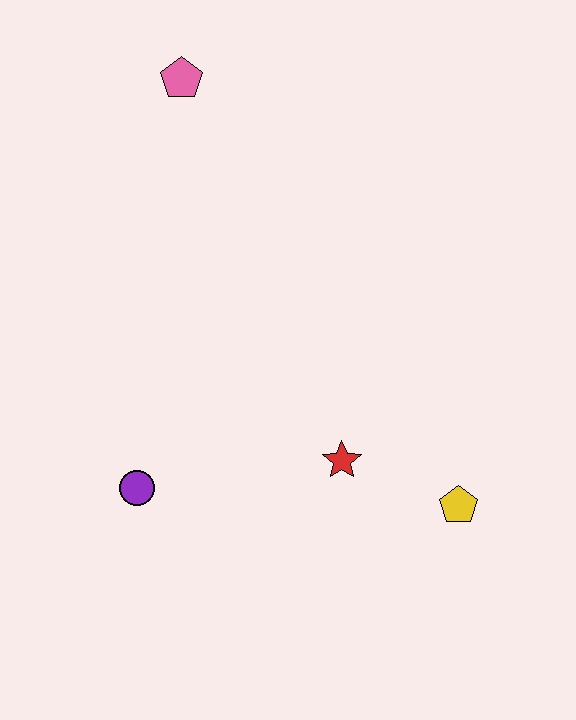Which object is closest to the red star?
The yellow pentagon is closest to the red star.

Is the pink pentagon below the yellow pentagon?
No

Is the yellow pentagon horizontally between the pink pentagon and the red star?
No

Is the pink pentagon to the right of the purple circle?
Yes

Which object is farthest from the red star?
The pink pentagon is farthest from the red star.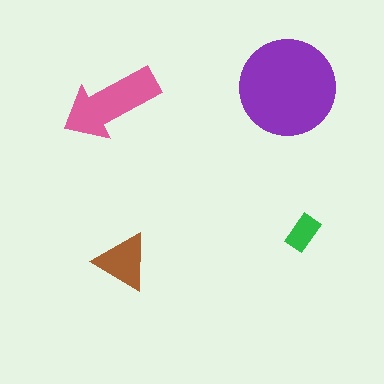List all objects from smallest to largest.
The green rectangle, the brown triangle, the pink arrow, the purple circle.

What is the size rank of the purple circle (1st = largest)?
1st.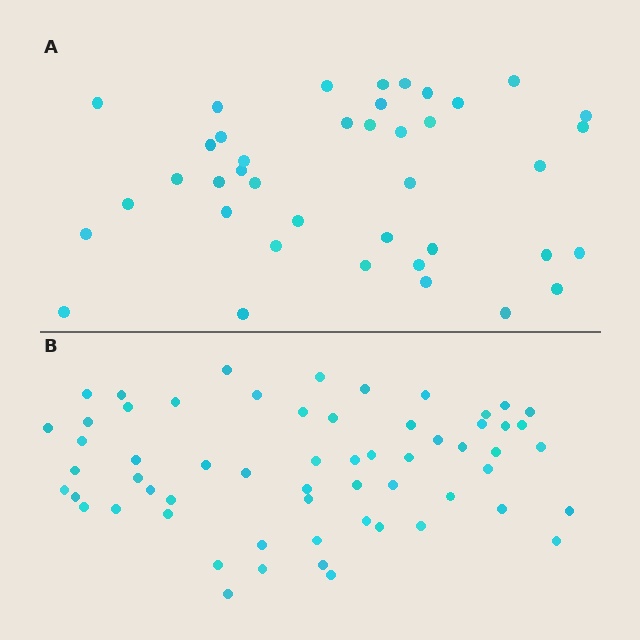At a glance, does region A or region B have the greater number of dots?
Region B (the bottom region) has more dots.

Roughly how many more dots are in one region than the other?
Region B has approximately 20 more dots than region A.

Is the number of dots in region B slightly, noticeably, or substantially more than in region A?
Region B has substantially more. The ratio is roughly 1.5 to 1.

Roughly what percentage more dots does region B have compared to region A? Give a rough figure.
About 50% more.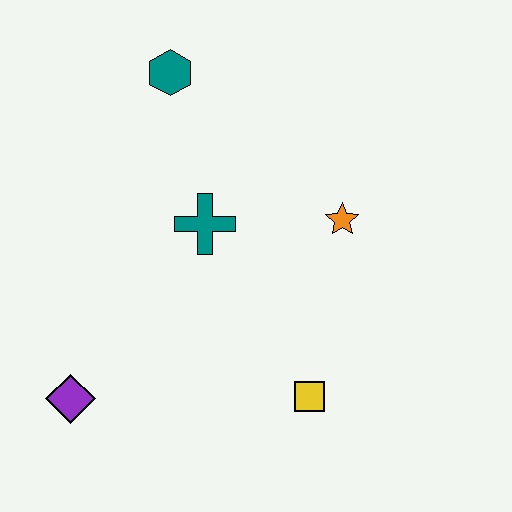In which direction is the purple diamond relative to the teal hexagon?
The purple diamond is below the teal hexagon.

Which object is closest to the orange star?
The teal cross is closest to the orange star.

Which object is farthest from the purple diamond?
The teal hexagon is farthest from the purple diamond.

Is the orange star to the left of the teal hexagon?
No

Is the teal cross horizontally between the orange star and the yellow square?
No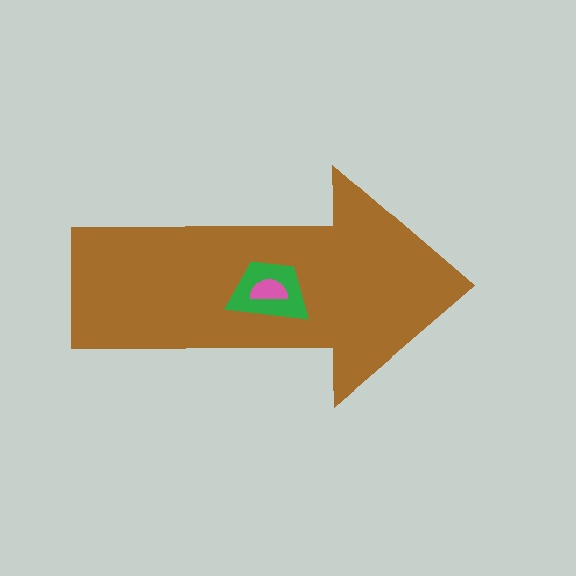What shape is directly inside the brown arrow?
The green trapezoid.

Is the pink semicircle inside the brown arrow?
Yes.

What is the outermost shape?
The brown arrow.